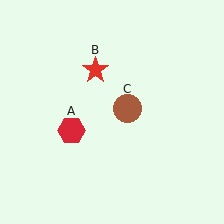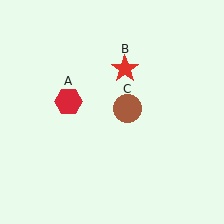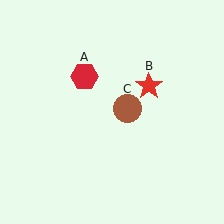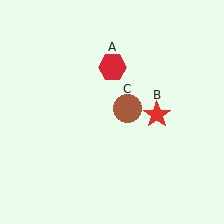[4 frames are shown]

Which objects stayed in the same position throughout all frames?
Brown circle (object C) remained stationary.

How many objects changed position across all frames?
2 objects changed position: red hexagon (object A), red star (object B).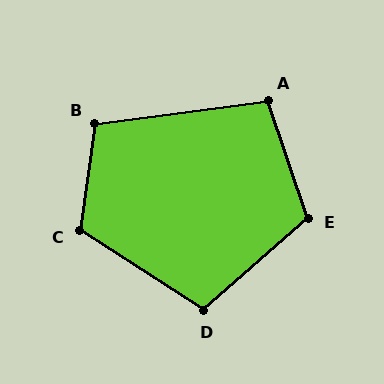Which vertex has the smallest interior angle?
A, at approximately 101 degrees.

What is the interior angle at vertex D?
Approximately 106 degrees (obtuse).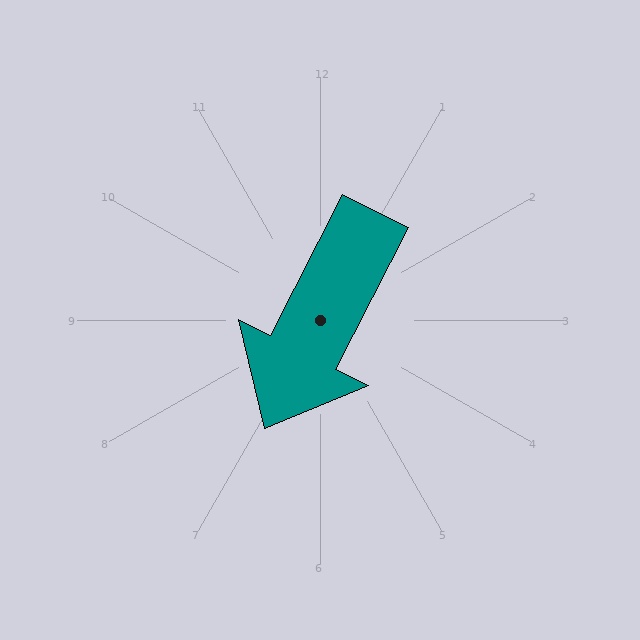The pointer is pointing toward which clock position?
Roughly 7 o'clock.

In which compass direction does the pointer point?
Southwest.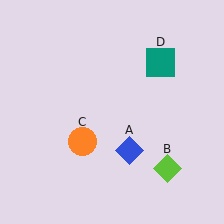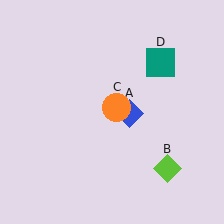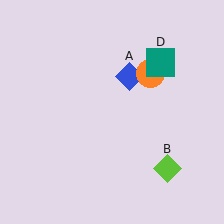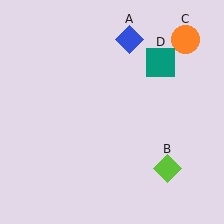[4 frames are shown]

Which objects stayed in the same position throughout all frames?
Lime diamond (object B) and teal square (object D) remained stationary.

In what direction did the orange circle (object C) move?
The orange circle (object C) moved up and to the right.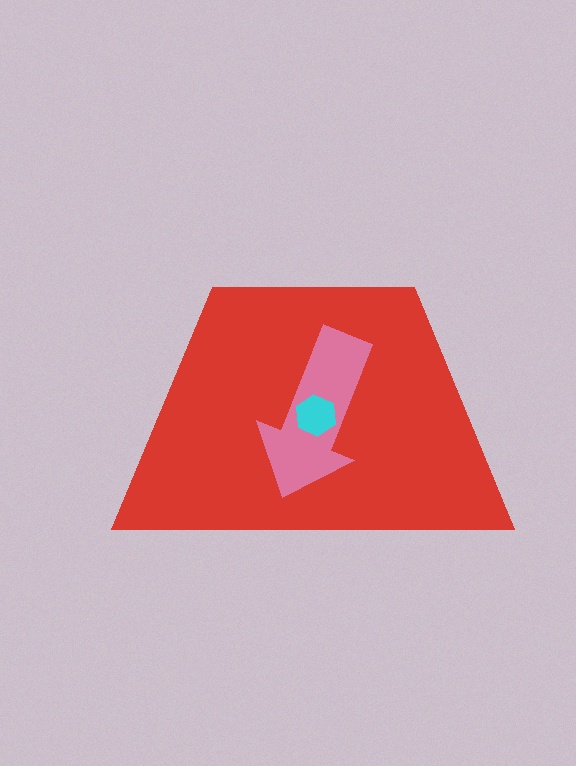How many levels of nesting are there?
3.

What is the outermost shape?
The red trapezoid.